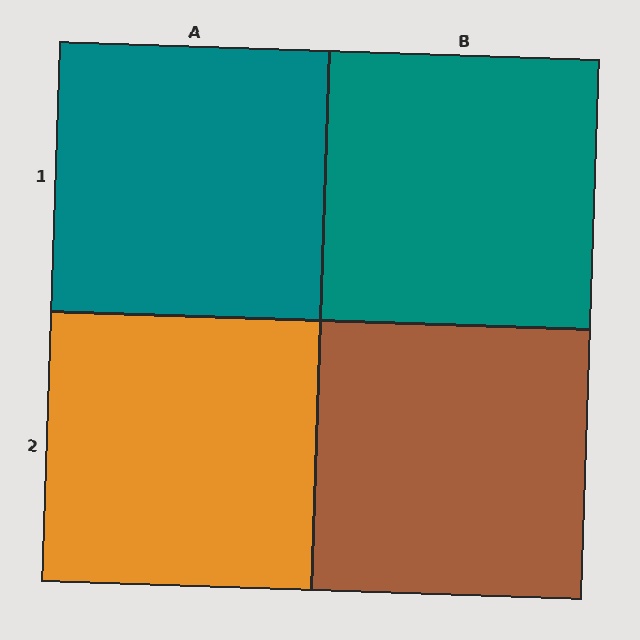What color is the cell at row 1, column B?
Teal.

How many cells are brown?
1 cell is brown.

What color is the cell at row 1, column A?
Teal.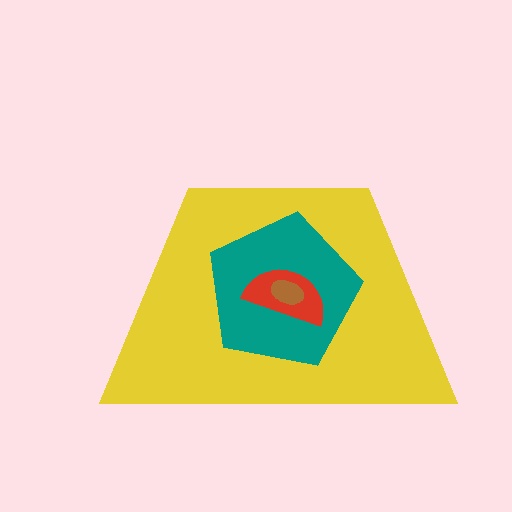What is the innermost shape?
The brown ellipse.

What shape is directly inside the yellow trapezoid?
The teal pentagon.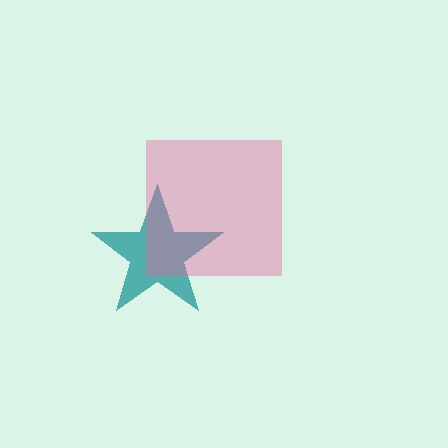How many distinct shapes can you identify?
There are 2 distinct shapes: a teal star, a pink square.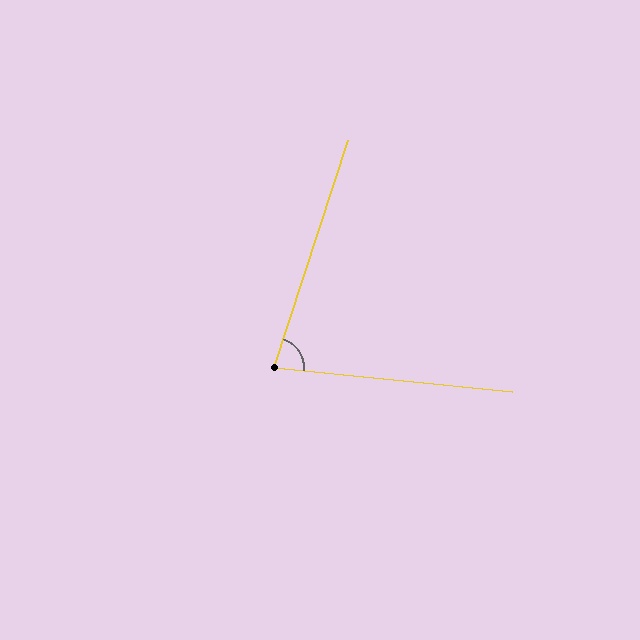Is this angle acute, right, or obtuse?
It is acute.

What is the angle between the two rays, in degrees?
Approximately 78 degrees.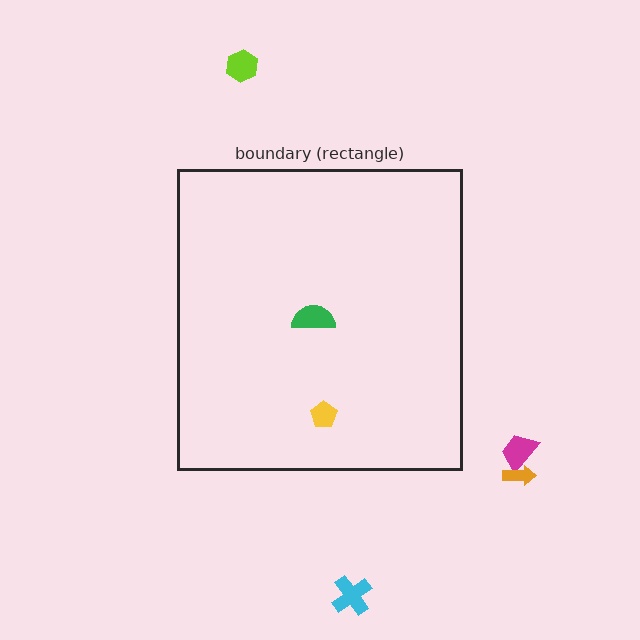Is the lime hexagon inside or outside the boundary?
Outside.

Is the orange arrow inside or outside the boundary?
Outside.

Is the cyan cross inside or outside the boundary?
Outside.